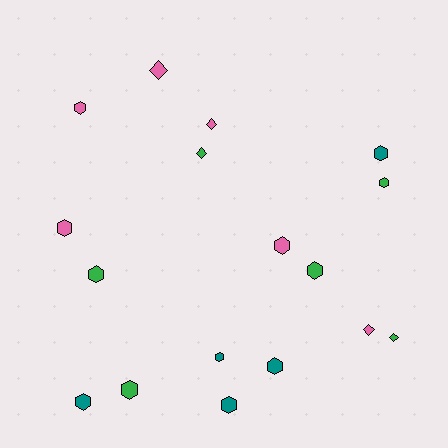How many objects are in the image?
There are 17 objects.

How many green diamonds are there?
There are 2 green diamonds.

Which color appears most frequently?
Green, with 6 objects.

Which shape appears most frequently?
Hexagon, with 12 objects.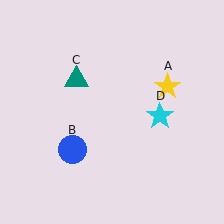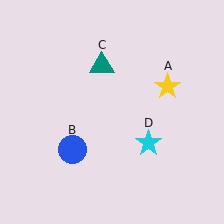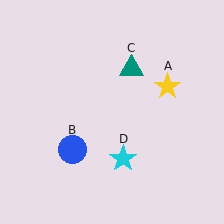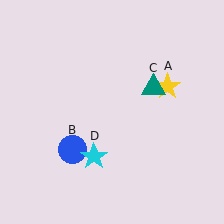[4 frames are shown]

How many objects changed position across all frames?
2 objects changed position: teal triangle (object C), cyan star (object D).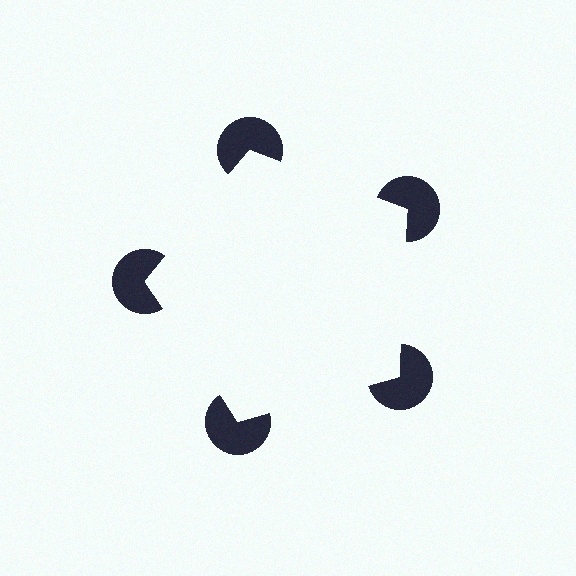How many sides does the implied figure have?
5 sides.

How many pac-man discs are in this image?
There are 5 — one at each vertex of the illusory pentagon.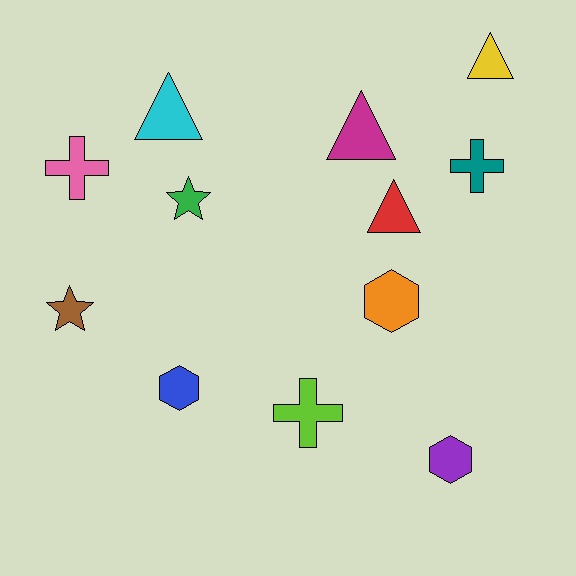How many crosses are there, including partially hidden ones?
There are 3 crosses.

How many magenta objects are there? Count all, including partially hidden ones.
There is 1 magenta object.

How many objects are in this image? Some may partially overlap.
There are 12 objects.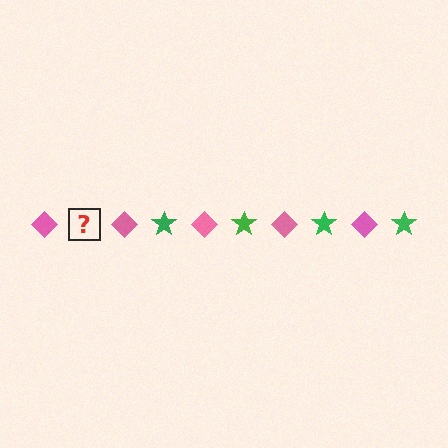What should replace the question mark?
The question mark should be replaced with a green star.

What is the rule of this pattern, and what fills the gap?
The rule is that the pattern alternates between pink diamond and green star. The gap should be filled with a green star.